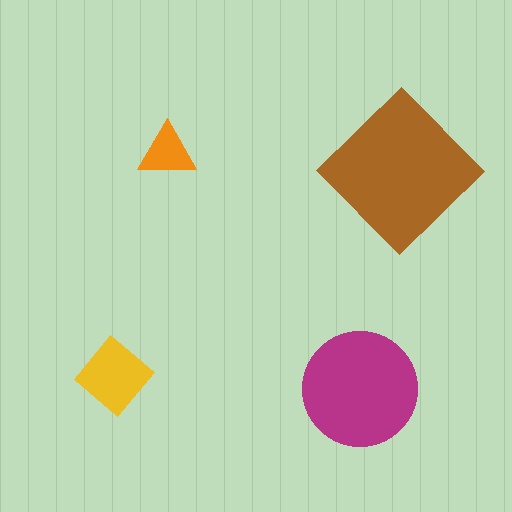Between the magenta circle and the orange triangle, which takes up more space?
The magenta circle.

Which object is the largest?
The brown diamond.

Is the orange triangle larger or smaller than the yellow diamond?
Smaller.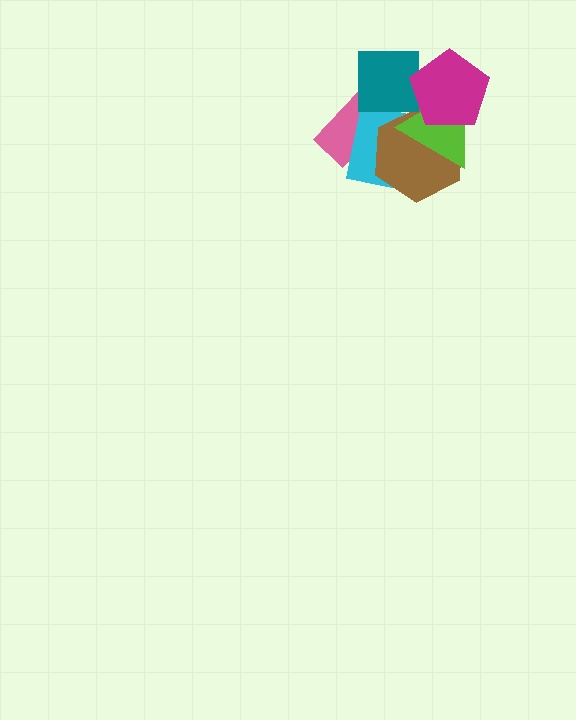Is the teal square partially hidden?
Yes, it is partially covered by another shape.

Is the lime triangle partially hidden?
Yes, it is partially covered by another shape.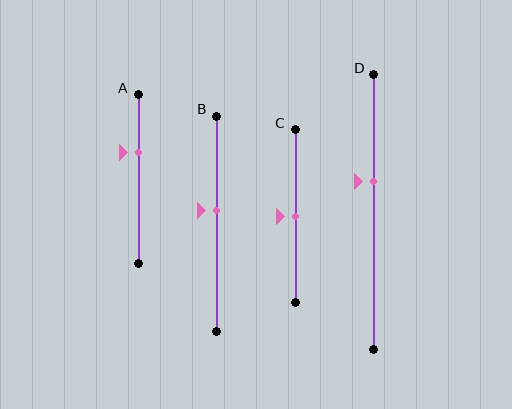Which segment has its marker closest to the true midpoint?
Segment C has its marker closest to the true midpoint.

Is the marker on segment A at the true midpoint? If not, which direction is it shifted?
No, the marker on segment A is shifted upward by about 16% of the segment length.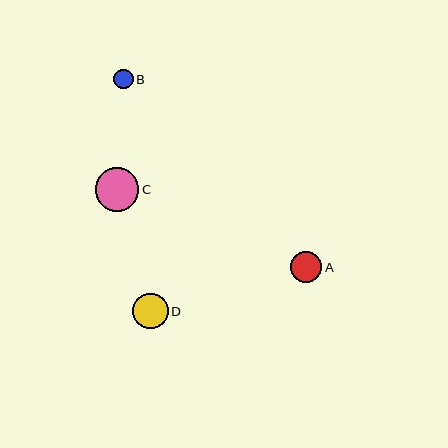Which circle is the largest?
Circle C is the largest with a size of approximately 44 pixels.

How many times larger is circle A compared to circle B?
Circle A is approximately 1.6 times the size of circle B.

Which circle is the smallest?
Circle B is the smallest with a size of approximately 19 pixels.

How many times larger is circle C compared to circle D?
Circle C is approximately 1.2 times the size of circle D.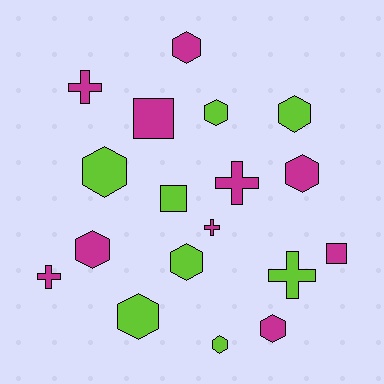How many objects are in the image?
There are 18 objects.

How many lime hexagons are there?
There are 6 lime hexagons.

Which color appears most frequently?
Magenta, with 10 objects.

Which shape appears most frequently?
Hexagon, with 10 objects.